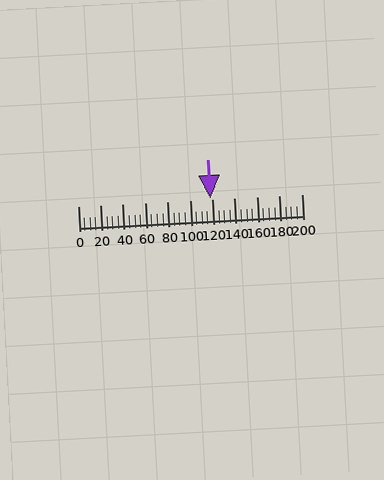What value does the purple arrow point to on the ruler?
The purple arrow points to approximately 118.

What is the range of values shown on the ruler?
The ruler shows values from 0 to 200.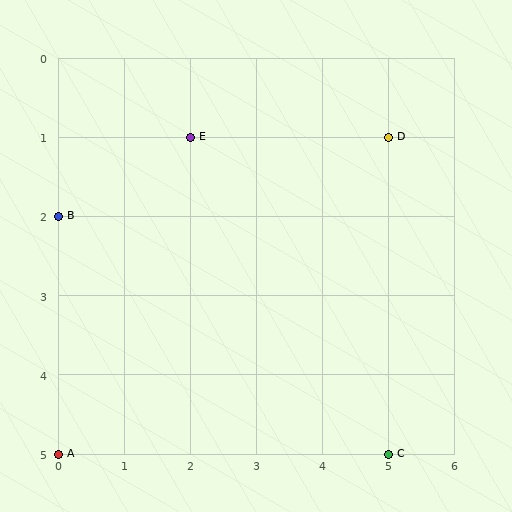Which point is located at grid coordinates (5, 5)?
Point C is at (5, 5).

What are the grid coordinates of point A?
Point A is at grid coordinates (0, 5).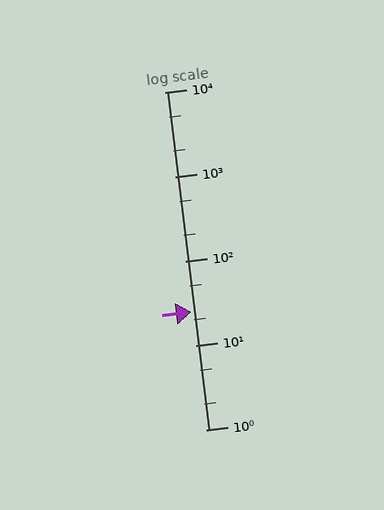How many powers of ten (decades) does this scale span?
The scale spans 4 decades, from 1 to 10000.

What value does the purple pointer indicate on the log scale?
The pointer indicates approximately 25.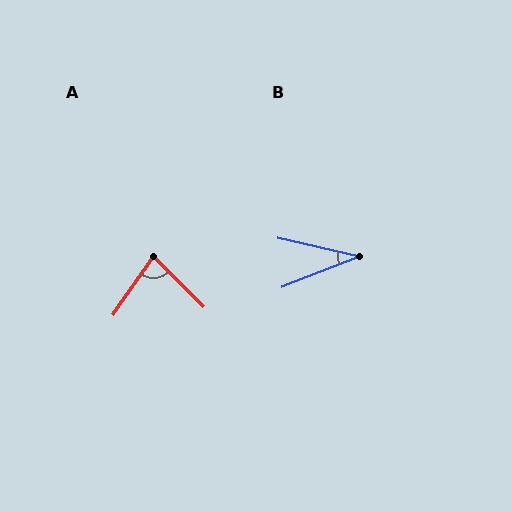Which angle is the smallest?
B, at approximately 34 degrees.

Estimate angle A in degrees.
Approximately 80 degrees.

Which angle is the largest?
A, at approximately 80 degrees.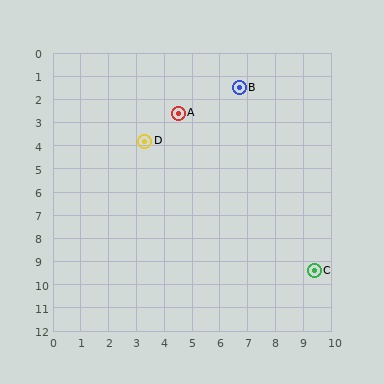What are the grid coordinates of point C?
Point C is at approximately (9.4, 9.4).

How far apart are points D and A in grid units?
Points D and A are about 1.7 grid units apart.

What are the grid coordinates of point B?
Point B is at approximately (6.7, 1.5).